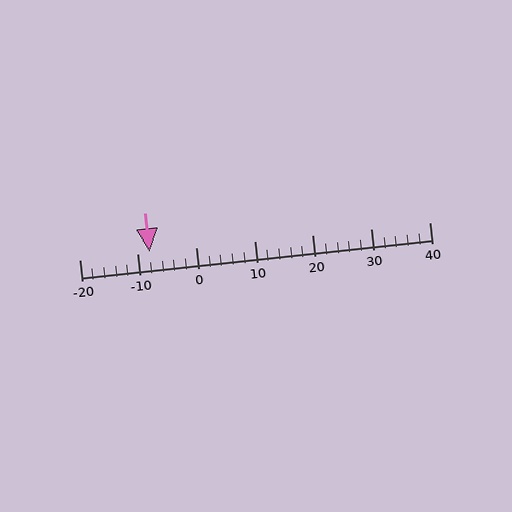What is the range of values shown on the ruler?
The ruler shows values from -20 to 40.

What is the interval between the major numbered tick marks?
The major tick marks are spaced 10 units apart.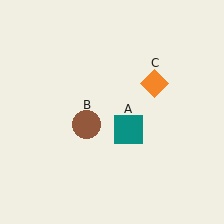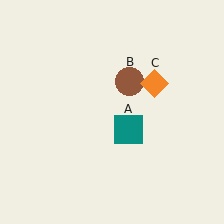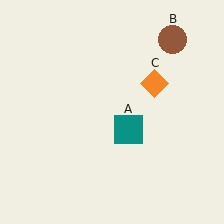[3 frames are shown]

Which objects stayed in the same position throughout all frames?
Teal square (object A) and orange diamond (object C) remained stationary.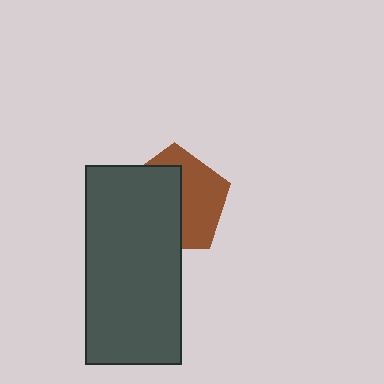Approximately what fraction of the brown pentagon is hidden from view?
Roughly 52% of the brown pentagon is hidden behind the dark gray rectangle.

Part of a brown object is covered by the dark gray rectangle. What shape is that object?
It is a pentagon.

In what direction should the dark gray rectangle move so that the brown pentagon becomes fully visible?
The dark gray rectangle should move left. That is the shortest direction to clear the overlap and leave the brown pentagon fully visible.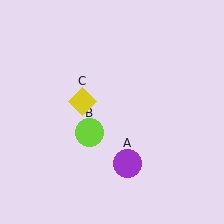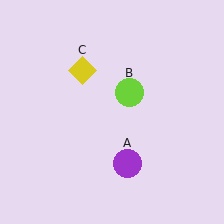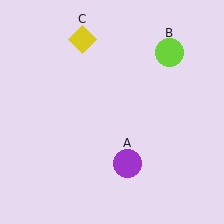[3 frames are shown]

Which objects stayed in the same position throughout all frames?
Purple circle (object A) remained stationary.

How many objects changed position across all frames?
2 objects changed position: lime circle (object B), yellow diamond (object C).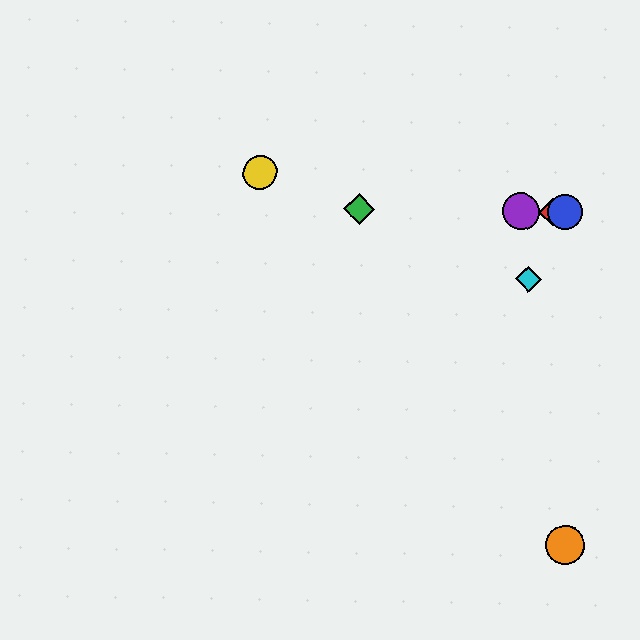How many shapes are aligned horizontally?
4 shapes (the red diamond, the blue circle, the green diamond, the purple circle) are aligned horizontally.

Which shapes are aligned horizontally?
The red diamond, the blue circle, the green diamond, the purple circle are aligned horizontally.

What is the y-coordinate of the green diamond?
The green diamond is at y≈209.